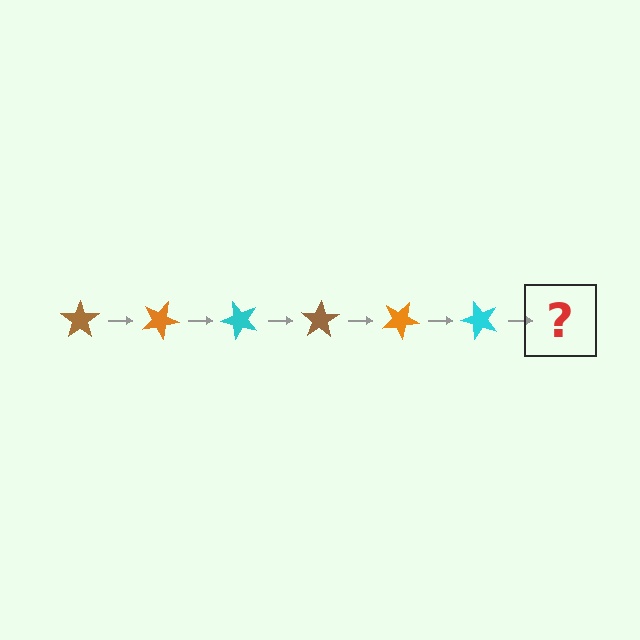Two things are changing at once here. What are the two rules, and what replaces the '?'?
The two rules are that it rotates 25 degrees each step and the color cycles through brown, orange, and cyan. The '?' should be a brown star, rotated 150 degrees from the start.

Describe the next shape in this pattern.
It should be a brown star, rotated 150 degrees from the start.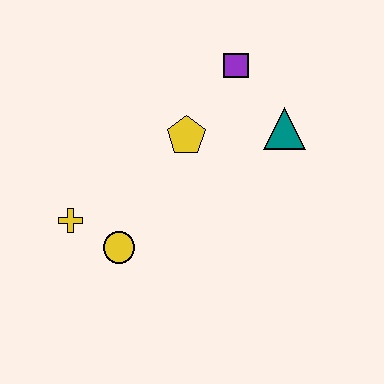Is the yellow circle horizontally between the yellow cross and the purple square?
Yes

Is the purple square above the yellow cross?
Yes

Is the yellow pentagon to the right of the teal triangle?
No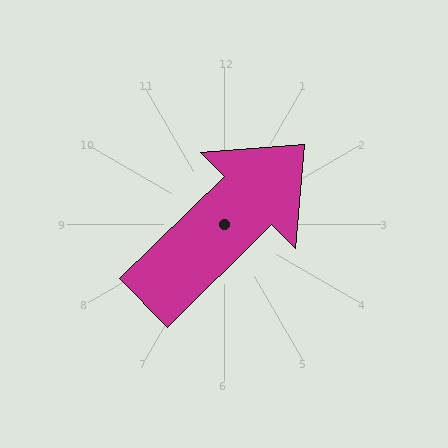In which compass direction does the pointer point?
Northeast.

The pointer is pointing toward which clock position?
Roughly 2 o'clock.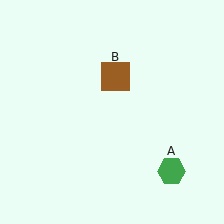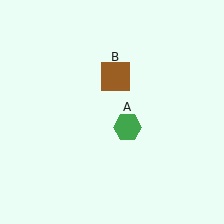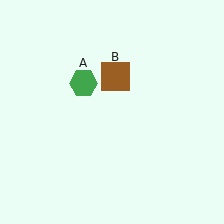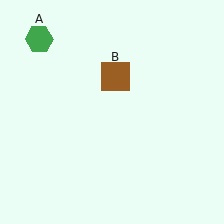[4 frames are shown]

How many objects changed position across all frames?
1 object changed position: green hexagon (object A).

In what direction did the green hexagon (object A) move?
The green hexagon (object A) moved up and to the left.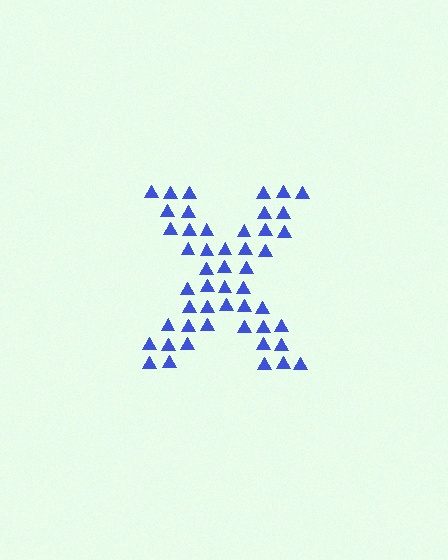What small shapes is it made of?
It is made of small triangles.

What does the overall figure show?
The overall figure shows the letter X.